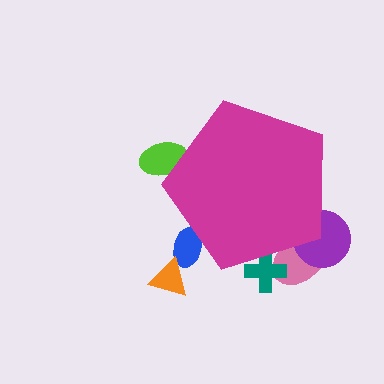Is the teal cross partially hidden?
Yes, the teal cross is partially hidden behind the magenta pentagon.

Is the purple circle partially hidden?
Yes, the purple circle is partially hidden behind the magenta pentagon.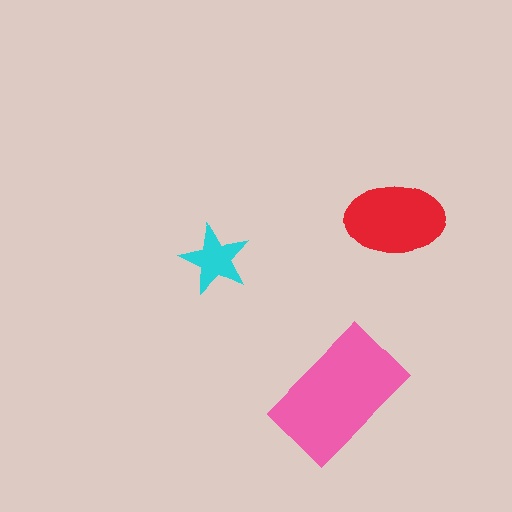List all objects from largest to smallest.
The pink rectangle, the red ellipse, the cyan star.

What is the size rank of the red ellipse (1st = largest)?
2nd.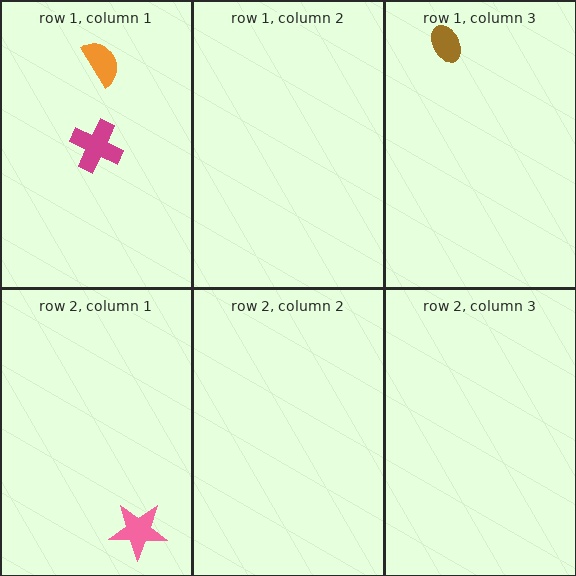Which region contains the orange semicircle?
The row 1, column 1 region.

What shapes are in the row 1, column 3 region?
The brown ellipse.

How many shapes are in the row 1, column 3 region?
1.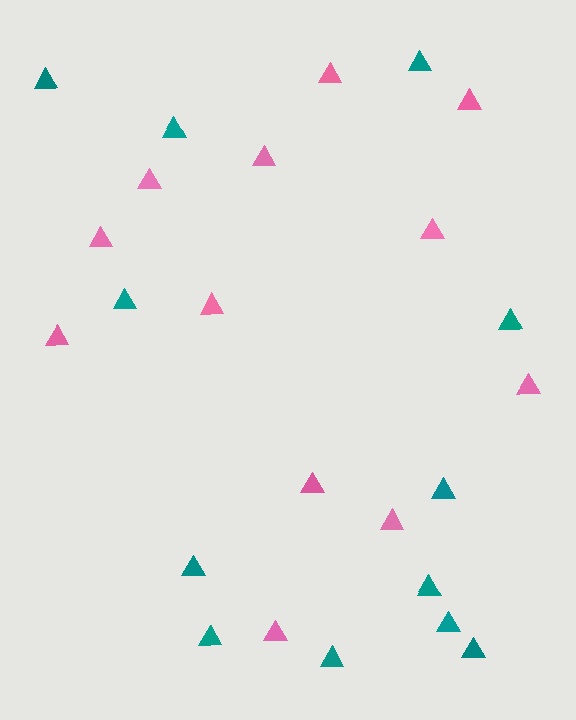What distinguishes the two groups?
There are 2 groups: one group of teal triangles (12) and one group of pink triangles (12).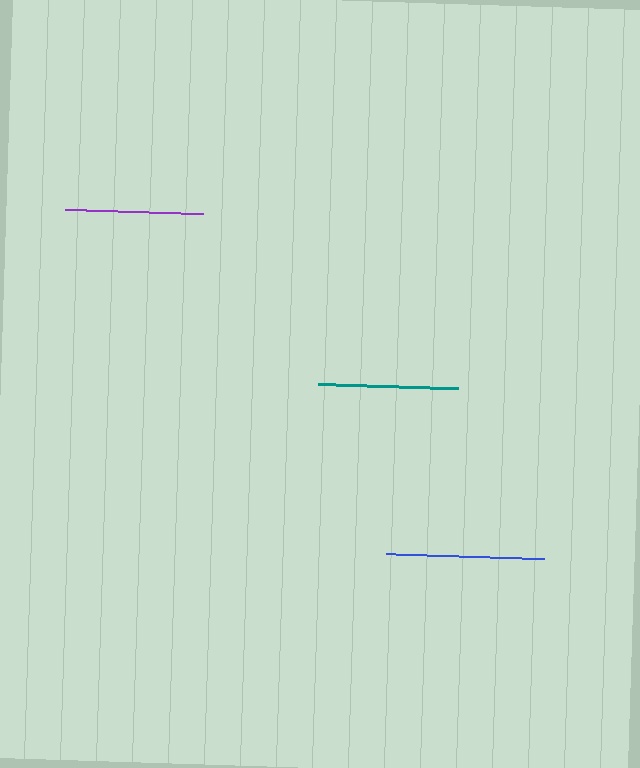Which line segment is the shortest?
The purple line is the shortest at approximately 138 pixels.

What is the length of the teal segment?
The teal segment is approximately 139 pixels long.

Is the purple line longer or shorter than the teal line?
The teal line is longer than the purple line.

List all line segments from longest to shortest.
From longest to shortest: blue, teal, purple.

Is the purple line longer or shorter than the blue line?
The blue line is longer than the purple line.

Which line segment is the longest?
The blue line is the longest at approximately 158 pixels.